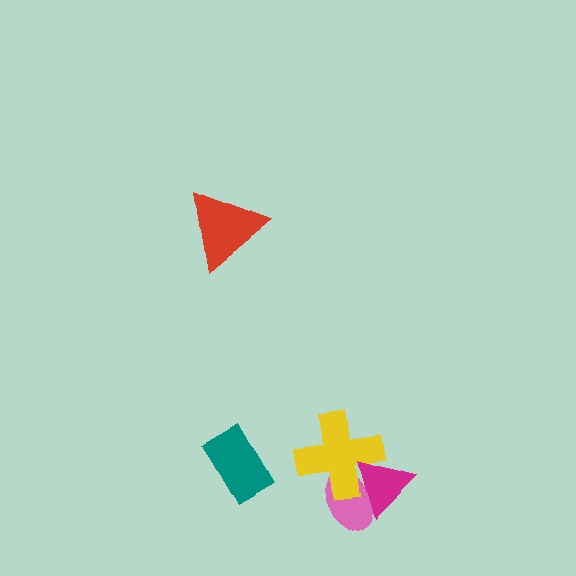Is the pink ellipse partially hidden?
Yes, it is partially covered by another shape.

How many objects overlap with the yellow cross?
2 objects overlap with the yellow cross.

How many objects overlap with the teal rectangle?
0 objects overlap with the teal rectangle.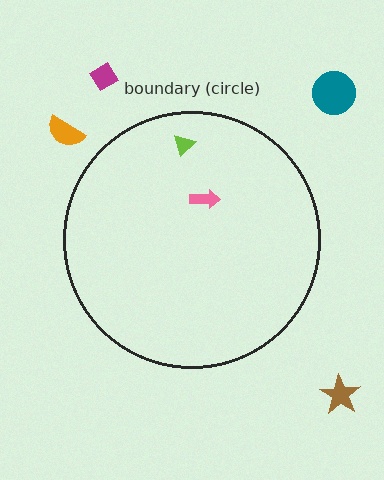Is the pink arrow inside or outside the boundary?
Inside.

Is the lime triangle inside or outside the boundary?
Inside.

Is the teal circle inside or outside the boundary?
Outside.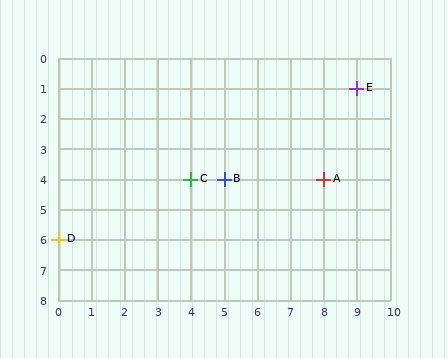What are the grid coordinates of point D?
Point D is at grid coordinates (0, 6).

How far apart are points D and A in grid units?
Points D and A are 8 columns and 2 rows apart (about 8.2 grid units diagonally).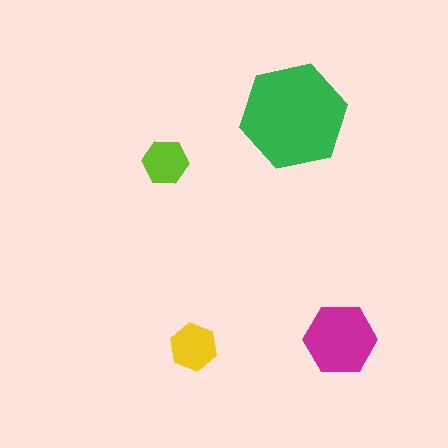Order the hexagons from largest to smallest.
the green one, the magenta one, the yellow one, the lime one.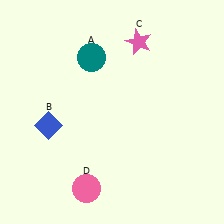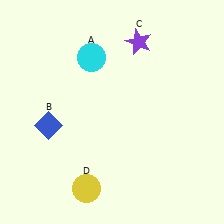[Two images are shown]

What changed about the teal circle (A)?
In Image 1, A is teal. In Image 2, it changed to cyan.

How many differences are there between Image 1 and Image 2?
There are 3 differences between the two images.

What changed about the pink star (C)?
In Image 1, C is pink. In Image 2, it changed to purple.